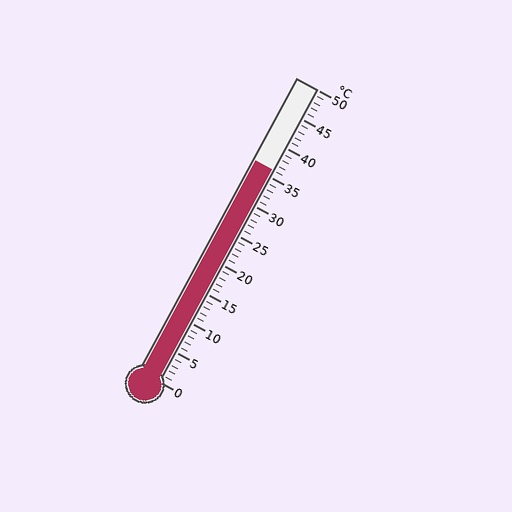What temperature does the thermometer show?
The thermometer shows approximately 36°C.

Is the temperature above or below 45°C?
The temperature is below 45°C.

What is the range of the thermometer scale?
The thermometer scale ranges from 0°C to 50°C.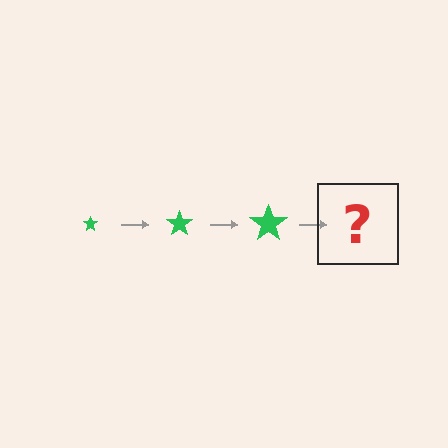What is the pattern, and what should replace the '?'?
The pattern is that the star gets progressively larger each step. The '?' should be a green star, larger than the previous one.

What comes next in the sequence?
The next element should be a green star, larger than the previous one.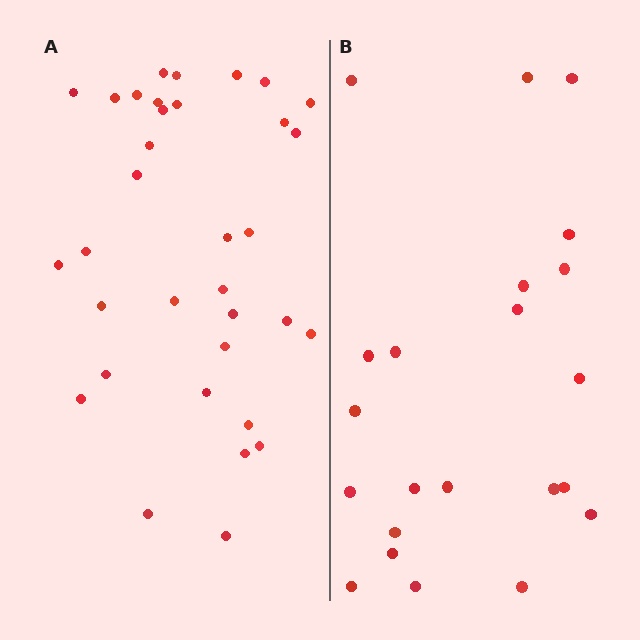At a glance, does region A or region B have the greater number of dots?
Region A (the left region) has more dots.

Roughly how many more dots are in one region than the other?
Region A has roughly 12 or so more dots than region B.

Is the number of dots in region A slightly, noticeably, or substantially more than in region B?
Region A has substantially more. The ratio is roughly 1.5 to 1.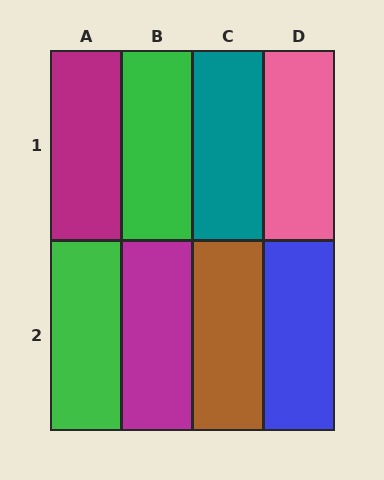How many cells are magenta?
2 cells are magenta.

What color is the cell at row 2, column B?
Magenta.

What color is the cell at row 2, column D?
Blue.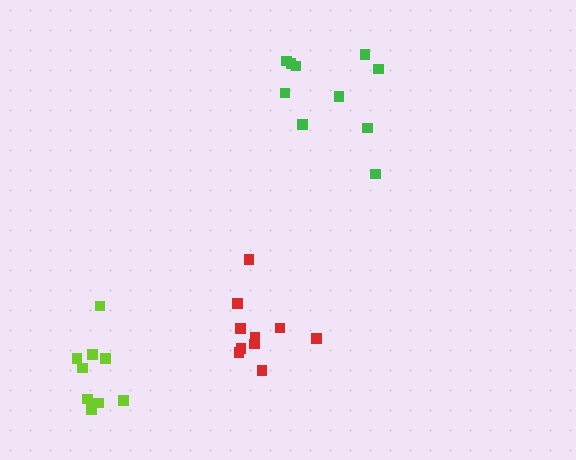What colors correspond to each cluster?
The clusters are colored: red, green, lime.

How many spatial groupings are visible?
There are 3 spatial groupings.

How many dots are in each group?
Group 1: 10 dots, Group 2: 10 dots, Group 3: 9 dots (29 total).